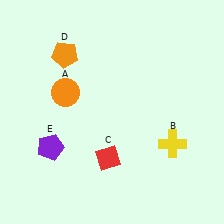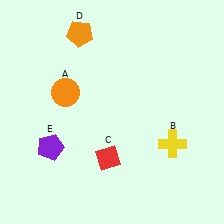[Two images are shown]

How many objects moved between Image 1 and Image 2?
1 object moved between the two images.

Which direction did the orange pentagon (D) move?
The orange pentagon (D) moved up.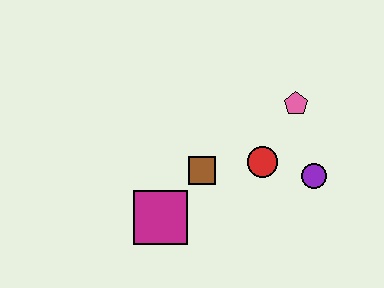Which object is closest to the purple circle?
The red circle is closest to the purple circle.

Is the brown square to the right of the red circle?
No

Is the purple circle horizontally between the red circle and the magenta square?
No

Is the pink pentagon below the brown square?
No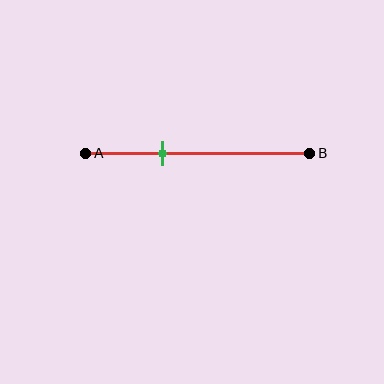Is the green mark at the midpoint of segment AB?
No, the mark is at about 35% from A, not at the 50% midpoint.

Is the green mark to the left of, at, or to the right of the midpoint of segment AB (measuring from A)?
The green mark is to the left of the midpoint of segment AB.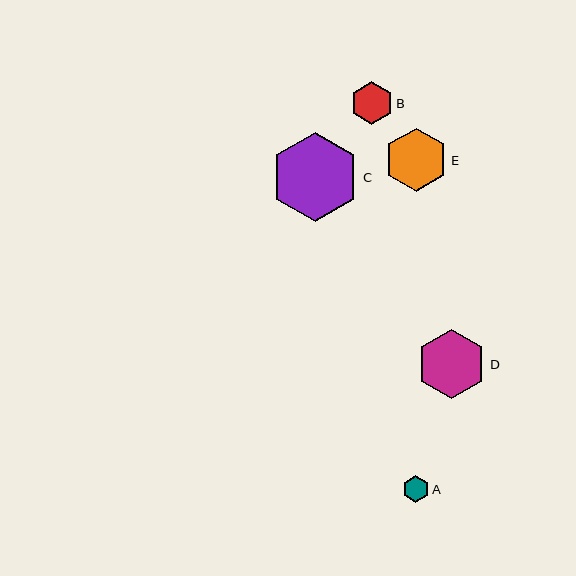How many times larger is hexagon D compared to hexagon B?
Hexagon D is approximately 1.6 times the size of hexagon B.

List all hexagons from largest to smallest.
From largest to smallest: C, D, E, B, A.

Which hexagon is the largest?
Hexagon C is the largest with a size of approximately 89 pixels.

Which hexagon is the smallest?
Hexagon A is the smallest with a size of approximately 27 pixels.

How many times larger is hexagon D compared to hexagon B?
Hexagon D is approximately 1.6 times the size of hexagon B.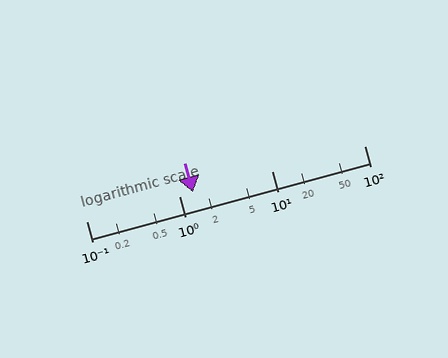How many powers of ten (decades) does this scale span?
The scale spans 3 decades, from 0.1 to 100.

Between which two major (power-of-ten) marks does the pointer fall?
The pointer is between 1 and 10.